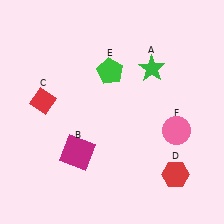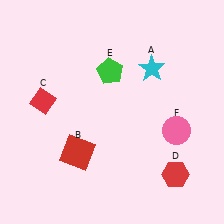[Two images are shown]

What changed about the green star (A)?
In Image 1, A is green. In Image 2, it changed to cyan.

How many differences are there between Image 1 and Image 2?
There are 2 differences between the two images.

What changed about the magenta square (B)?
In Image 1, B is magenta. In Image 2, it changed to red.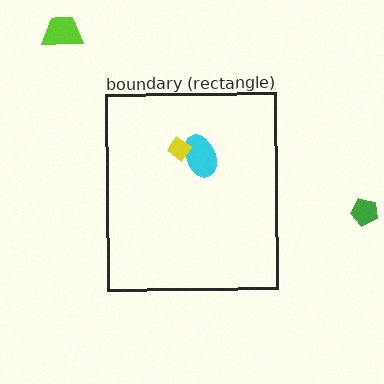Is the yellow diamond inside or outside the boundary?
Inside.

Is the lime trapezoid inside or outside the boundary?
Outside.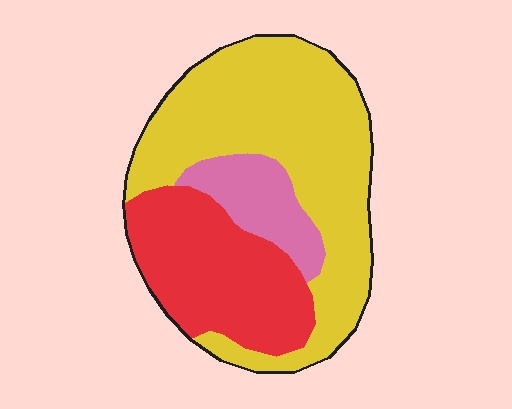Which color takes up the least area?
Pink, at roughly 15%.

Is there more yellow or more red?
Yellow.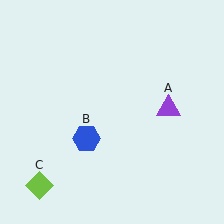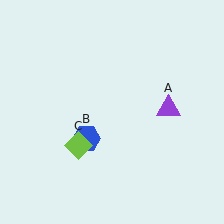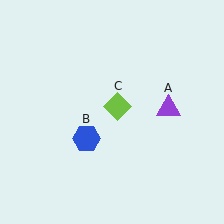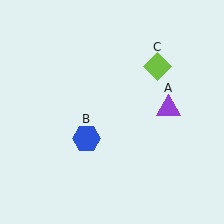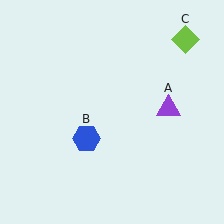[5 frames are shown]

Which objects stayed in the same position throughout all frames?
Purple triangle (object A) and blue hexagon (object B) remained stationary.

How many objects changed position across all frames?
1 object changed position: lime diamond (object C).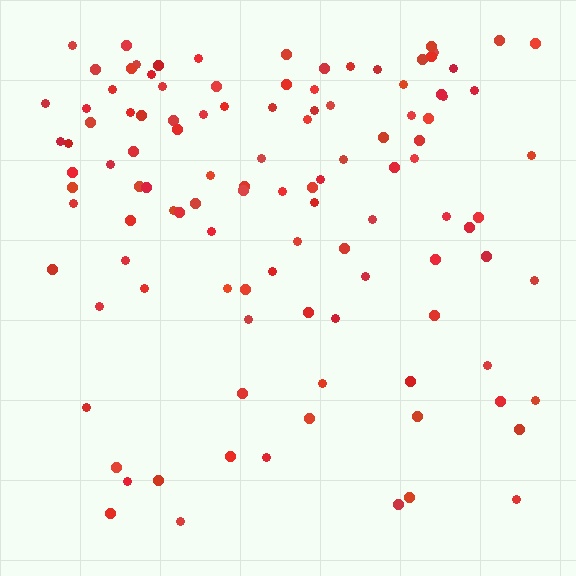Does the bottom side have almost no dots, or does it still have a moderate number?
Still a moderate number, just noticeably fewer than the top.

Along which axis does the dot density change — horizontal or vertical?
Vertical.